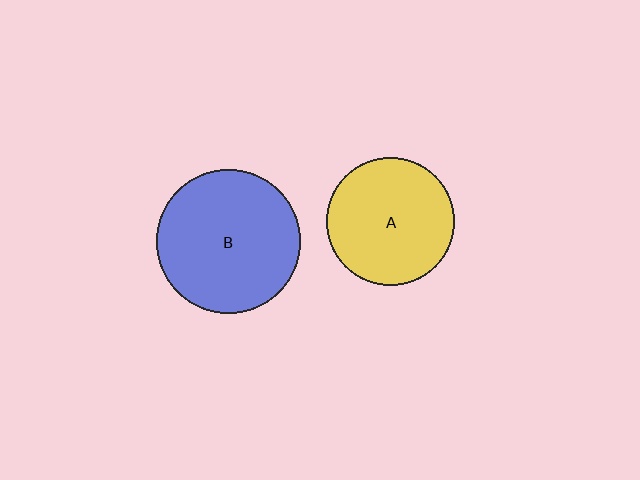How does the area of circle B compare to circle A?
Approximately 1.3 times.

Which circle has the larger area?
Circle B (blue).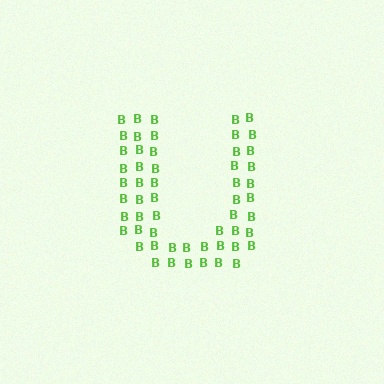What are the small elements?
The small elements are letter B's.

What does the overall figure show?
The overall figure shows the letter U.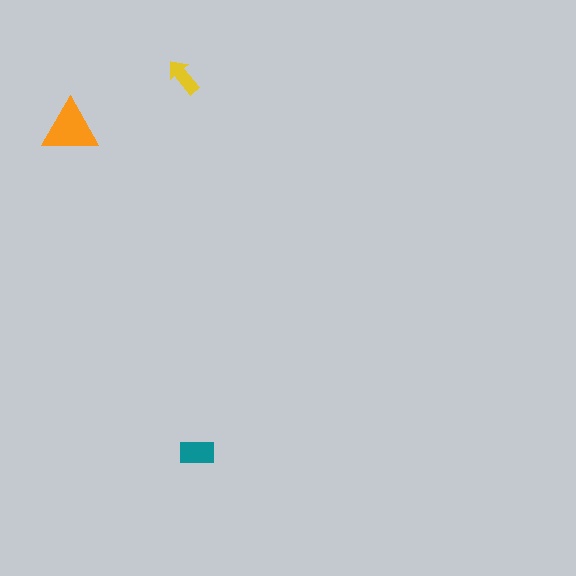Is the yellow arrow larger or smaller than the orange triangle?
Smaller.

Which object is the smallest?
The yellow arrow.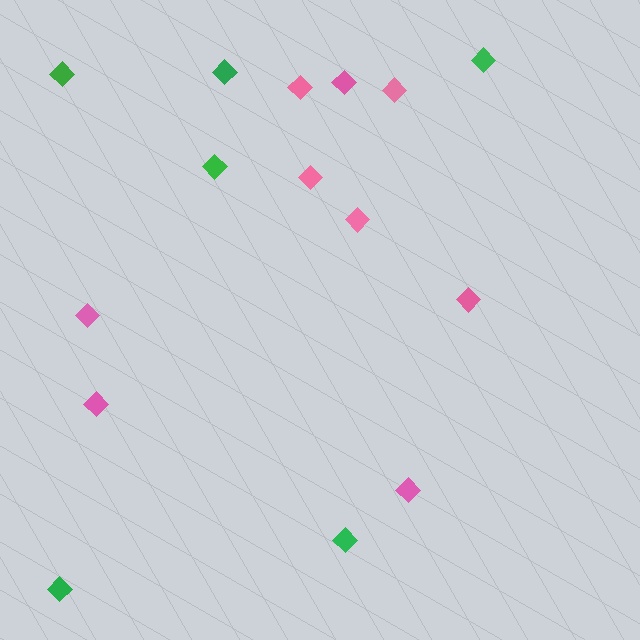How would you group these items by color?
There are 2 groups: one group of pink diamonds (9) and one group of green diamonds (6).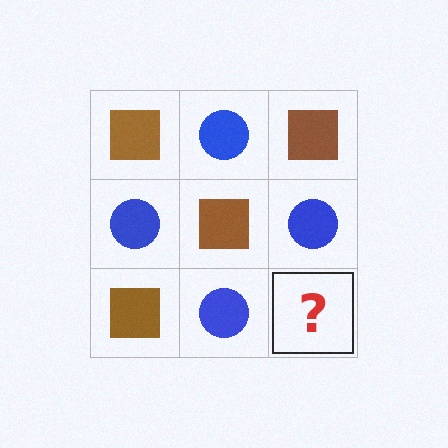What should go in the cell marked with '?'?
The missing cell should contain a brown square.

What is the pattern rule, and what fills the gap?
The rule is that it alternates brown square and blue circle in a checkerboard pattern. The gap should be filled with a brown square.